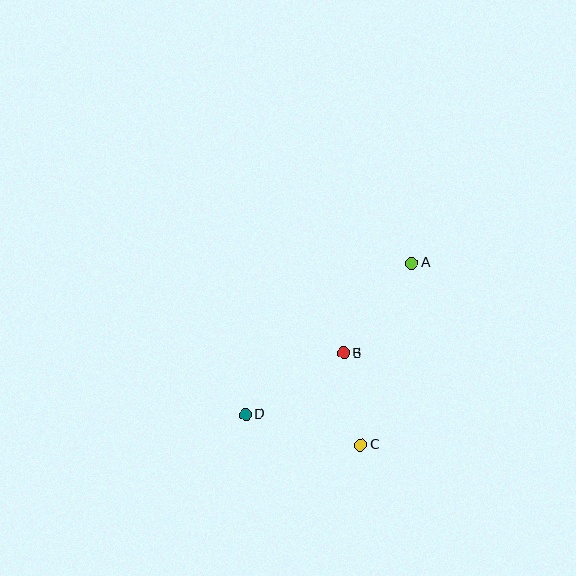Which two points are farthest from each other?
Points A and D are farthest from each other.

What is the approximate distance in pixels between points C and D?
The distance between C and D is approximately 119 pixels.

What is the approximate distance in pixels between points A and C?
The distance between A and C is approximately 189 pixels.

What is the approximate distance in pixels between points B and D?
The distance between B and D is approximately 116 pixels.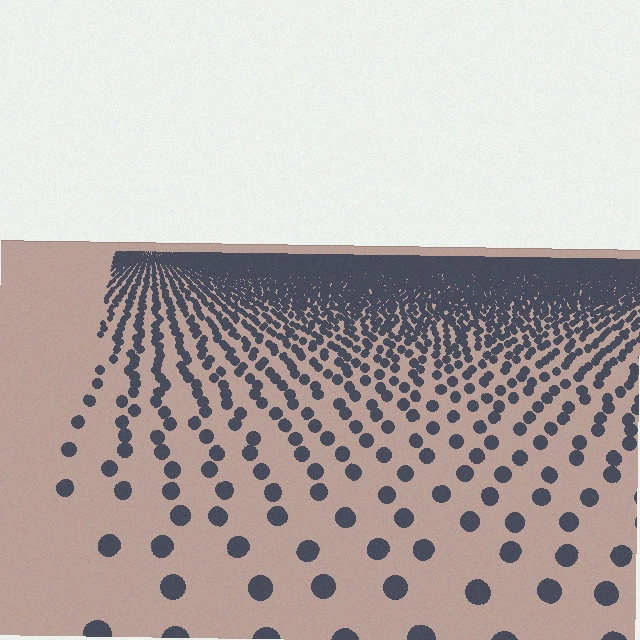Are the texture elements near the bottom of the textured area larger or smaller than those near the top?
Larger. Near the bottom, elements are closer to the viewer and appear at a bigger on-screen size.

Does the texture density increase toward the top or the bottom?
Density increases toward the top.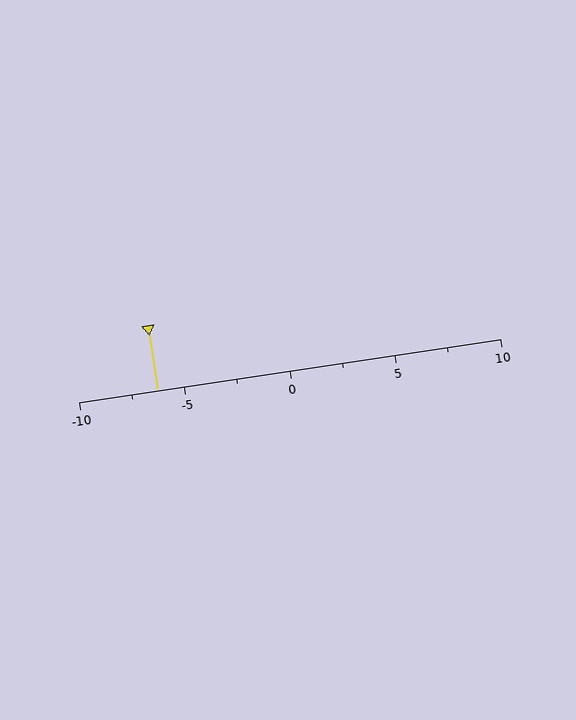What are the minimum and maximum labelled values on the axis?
The axis runs from -10 to 10.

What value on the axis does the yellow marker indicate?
The marker indicates approximately -6.2.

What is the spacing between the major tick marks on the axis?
The major ticks are spaced 5 apart.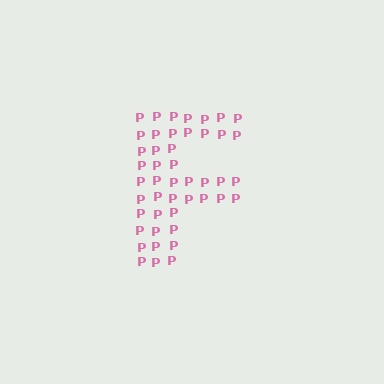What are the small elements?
The small elements are letter P's.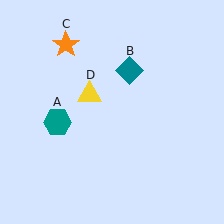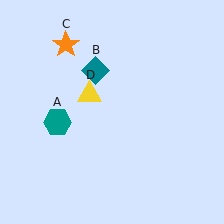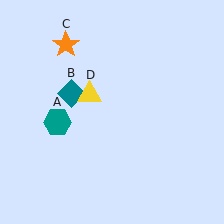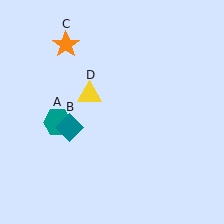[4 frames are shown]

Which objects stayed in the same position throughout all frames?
Teal hexagon (object A) and orange star (object C) and yellow triangle (object D) remained stationary.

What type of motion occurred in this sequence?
The teal diamond (object B) rotated counterclockwise around the center of the scene.